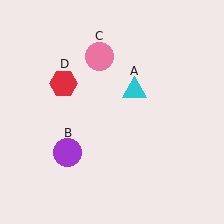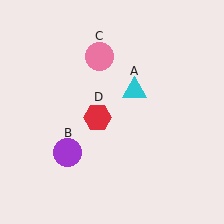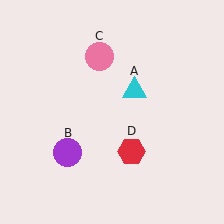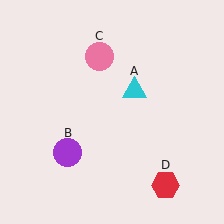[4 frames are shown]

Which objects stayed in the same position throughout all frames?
Cyan triangle (object A) and purple circle (object B) and pink circle (object C) remained stationary.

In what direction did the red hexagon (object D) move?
The red hexagon (object D) moved down and to the right.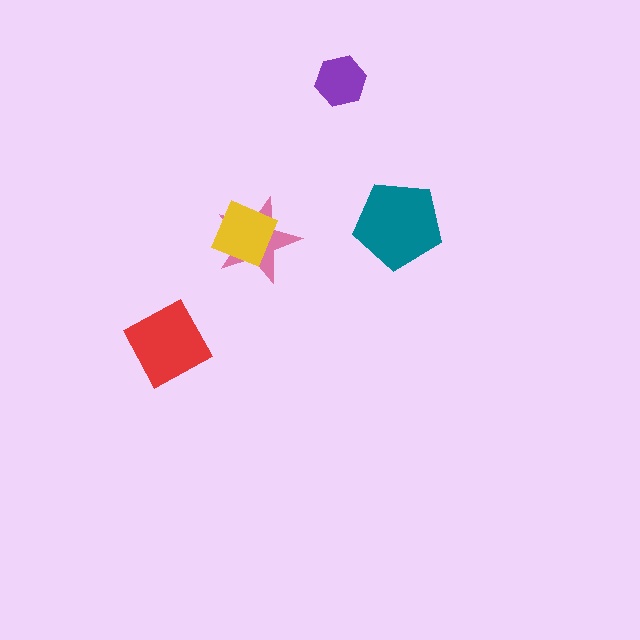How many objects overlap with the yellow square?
1 object overlaps with the yellow square.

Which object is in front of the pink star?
The yellow square is in front of the pink star.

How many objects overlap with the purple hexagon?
0 objects overlap with the purple hexagon.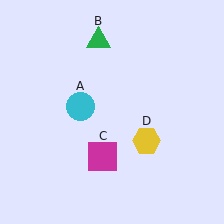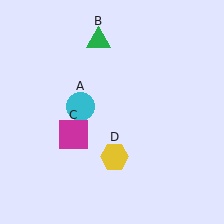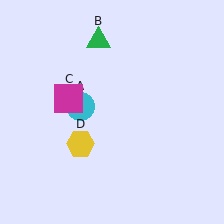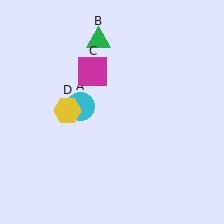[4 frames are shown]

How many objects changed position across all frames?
2 objects changed position: magenta square (object C), yellow hexagon (object D).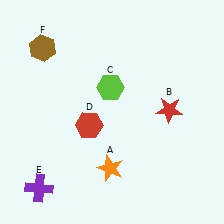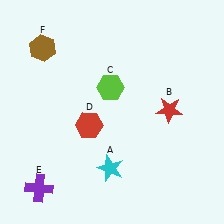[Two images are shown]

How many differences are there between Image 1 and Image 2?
There is 1 difference between the two images.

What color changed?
The star (A) changed from orange in Image 1 to cyan in Image 2.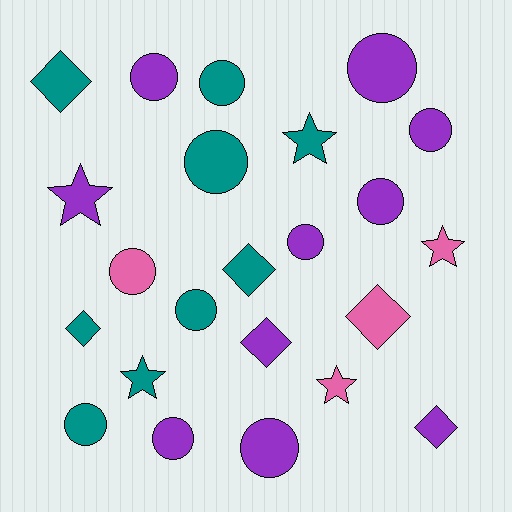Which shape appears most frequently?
Circle, with 12 objects.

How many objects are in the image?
There are 23 objects.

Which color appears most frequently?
Purple, with 10 objects.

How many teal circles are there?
There are 4 teal circles.